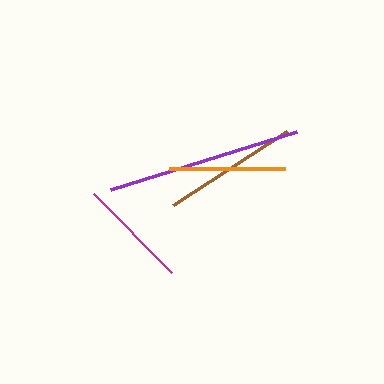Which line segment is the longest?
The purple line is the longest at approximately 194 pixels.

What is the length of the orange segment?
The orange segment is approximately 115 pixels long.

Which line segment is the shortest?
The magenta line is the shortest at approximately 110 pixels.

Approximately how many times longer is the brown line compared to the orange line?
The brown line is approximately 1.2 times the length of the orange line.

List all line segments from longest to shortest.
From longest to shortest: purple, brown, orange, magenta.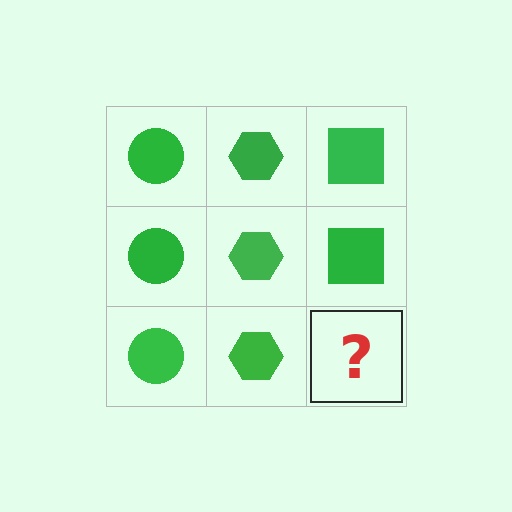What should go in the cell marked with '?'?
The missing cell should contain a green square.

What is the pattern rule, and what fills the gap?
The rule is that each column has a consistent shape. The gap should be filled with a green square.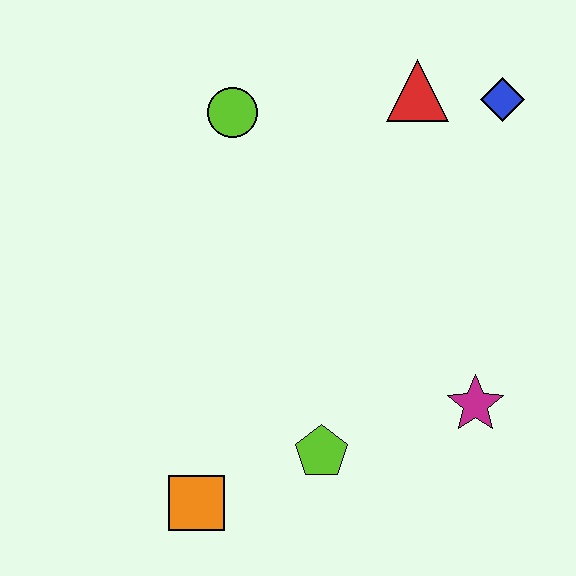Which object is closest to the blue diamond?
The red triangle is closest to the blue diamond.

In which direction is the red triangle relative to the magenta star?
The red triangle is above the magenta star.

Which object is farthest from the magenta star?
The lime circle is farthest from the magenta star.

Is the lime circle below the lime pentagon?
No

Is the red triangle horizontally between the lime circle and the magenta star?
Yes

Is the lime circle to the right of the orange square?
Yes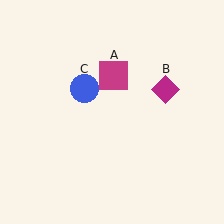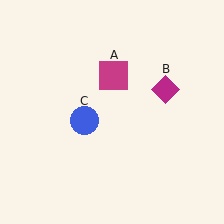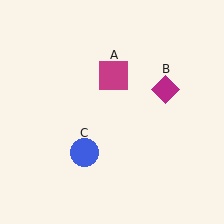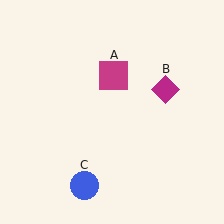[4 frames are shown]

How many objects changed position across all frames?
1 object changed position: blue circle (object C).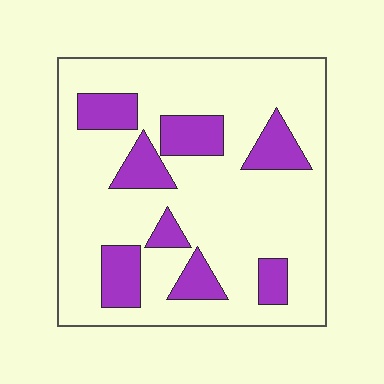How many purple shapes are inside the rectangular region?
8.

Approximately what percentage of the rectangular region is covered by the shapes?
Approximately 20%.